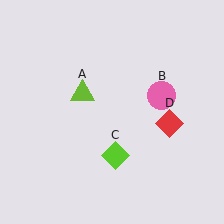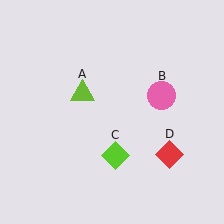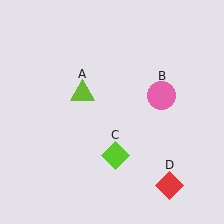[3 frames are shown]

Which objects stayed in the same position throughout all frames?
Lime triangle (object A) and pink circle (object B) and lime diamond (object C) remained stationary.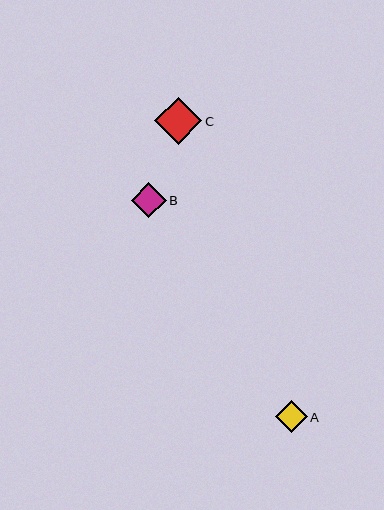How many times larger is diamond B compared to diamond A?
Diamond B is approximately 1.1 times the size of diamond A.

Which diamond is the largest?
Diamond C is the largest with a size of approximately 47 pixels.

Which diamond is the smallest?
Diamond A is the smallest with a size of approximately 32 pixels.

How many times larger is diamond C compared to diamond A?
Diamond C is approximately 1.5 times the size of diamond A.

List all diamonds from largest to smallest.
From largest to smallest: C, B, A.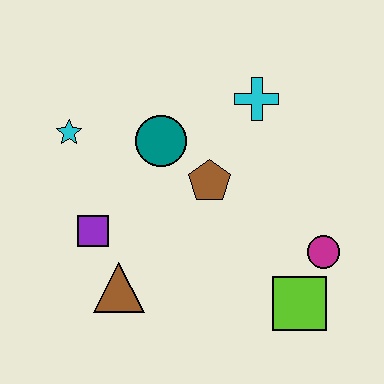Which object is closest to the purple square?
The brown triangle is closest to the purple square.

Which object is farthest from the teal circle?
The lime square is farthest from the teal circle.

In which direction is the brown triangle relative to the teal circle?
The brown triangle is below the teal circle.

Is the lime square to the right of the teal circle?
Yes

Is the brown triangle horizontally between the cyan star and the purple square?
No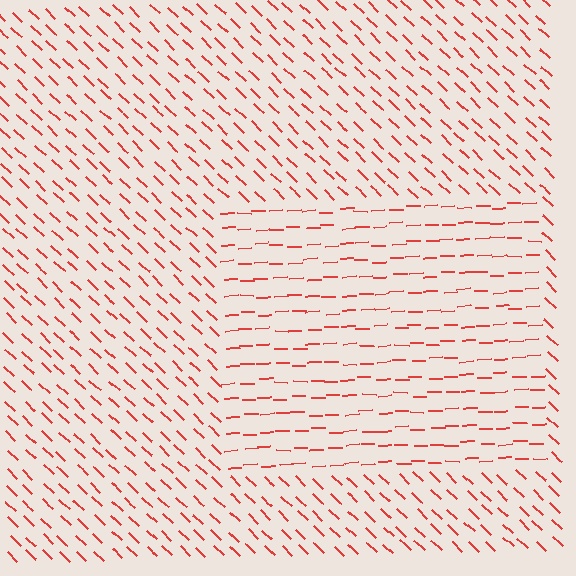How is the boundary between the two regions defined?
The boundary is defined purely by a change in line orientation (approximately 45 degrees difference). All lines are the same color and thickness.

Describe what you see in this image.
The image is filled with small red line segments. A rectangle region in the image has lines oriented differently from the surrounding lines, creating a visible texture boundary.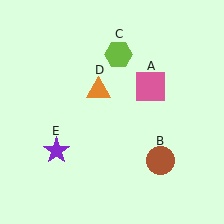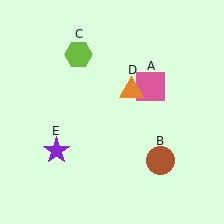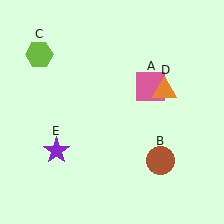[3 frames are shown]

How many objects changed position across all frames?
2 objects changed position: lime hexagon (object C), orange triangle (object D).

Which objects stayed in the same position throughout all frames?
Pink square (object A) and brown circle (object B) and purple star (object E) remained stationary.